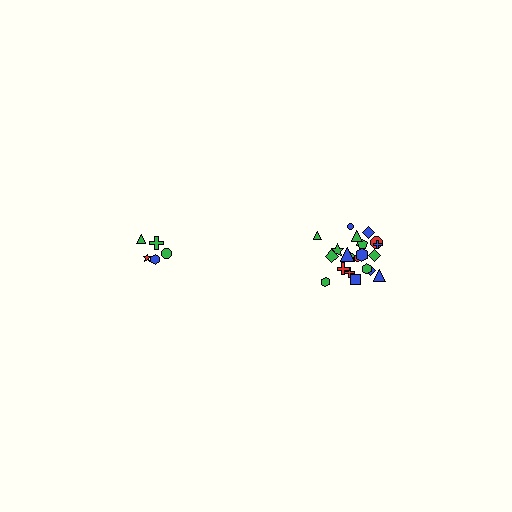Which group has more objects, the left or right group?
The right group.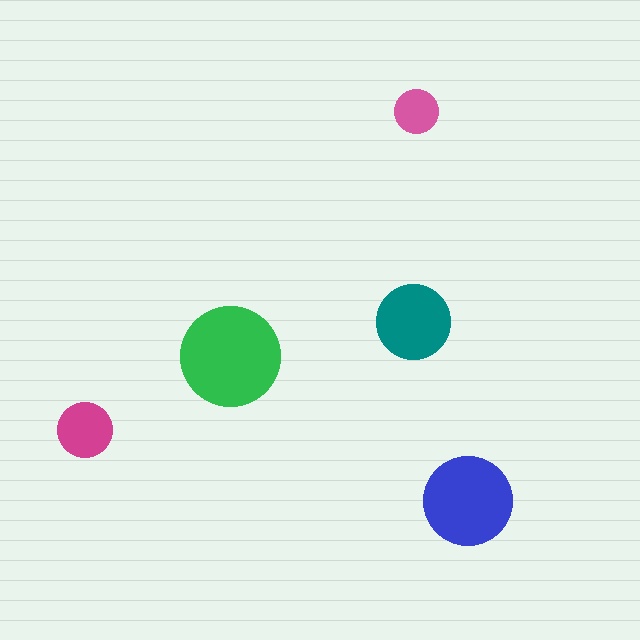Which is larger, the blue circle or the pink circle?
The blue one.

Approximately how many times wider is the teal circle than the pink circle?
About 1.5 times wider.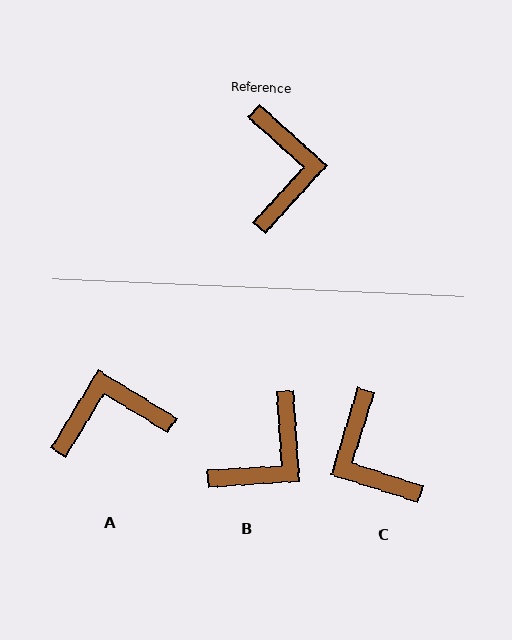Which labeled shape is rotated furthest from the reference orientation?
C, about 155 degrees away.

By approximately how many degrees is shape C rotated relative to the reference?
Approximately 155 degrees clockwise.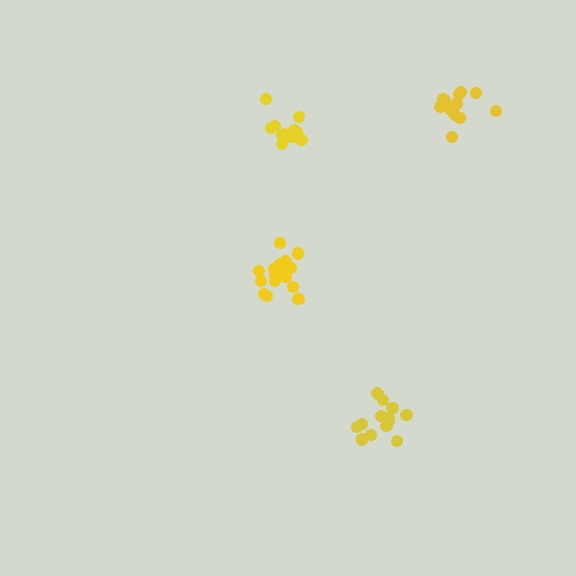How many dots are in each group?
Group 1: 13 dots, Group 2: 13 dots, Group 3: 13 dots, Group 4: 16 dots (55 total).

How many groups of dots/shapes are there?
There are 4 groups.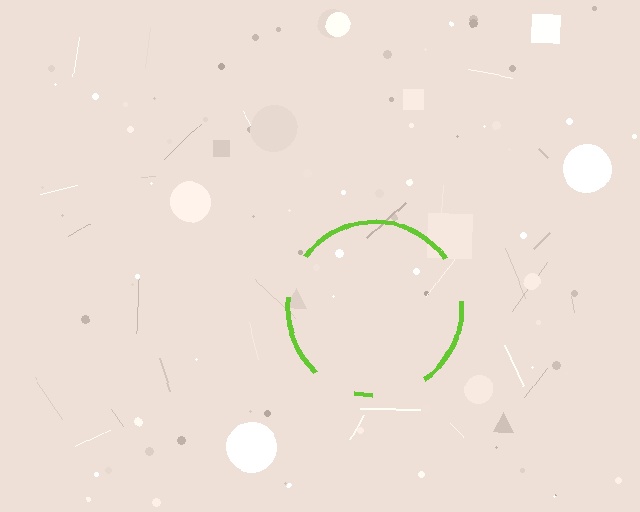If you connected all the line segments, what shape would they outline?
They would outline a circle.